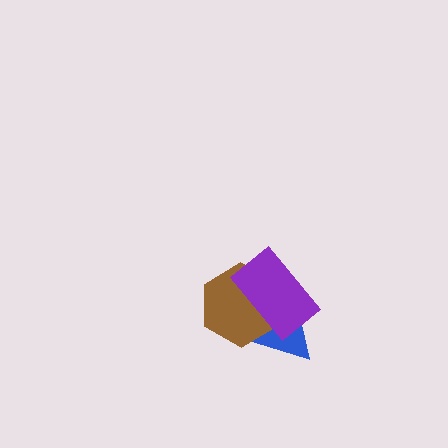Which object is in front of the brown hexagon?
The purple rectangle is in front of the brown hexagon.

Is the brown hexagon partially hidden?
Yes, it is partially covered by another shape.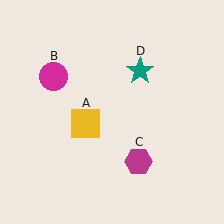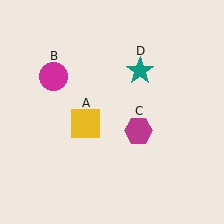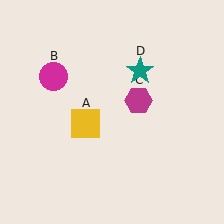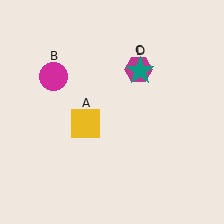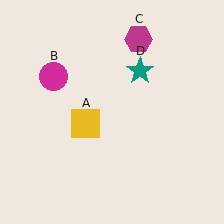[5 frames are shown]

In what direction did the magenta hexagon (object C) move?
The magenta hexagon (object C) moved up.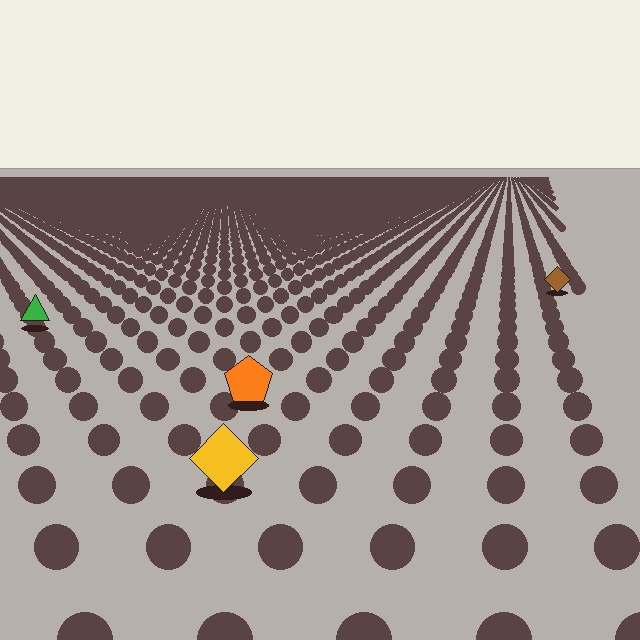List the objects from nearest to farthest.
From nearest to farthest: the yellow diamond, the orange pentagon, the green triangle, the brown diamond.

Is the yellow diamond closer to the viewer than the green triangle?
Yes. The yellow diamond is closer — you can tell from the texture gradient: the ground texture is coarser near it.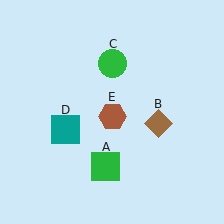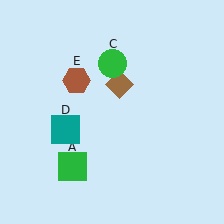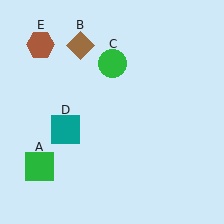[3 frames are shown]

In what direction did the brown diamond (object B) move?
The brown diamond (object B) moved up and to the left.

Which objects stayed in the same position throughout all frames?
Green circle (object C) and teal square (object D) remained stationary.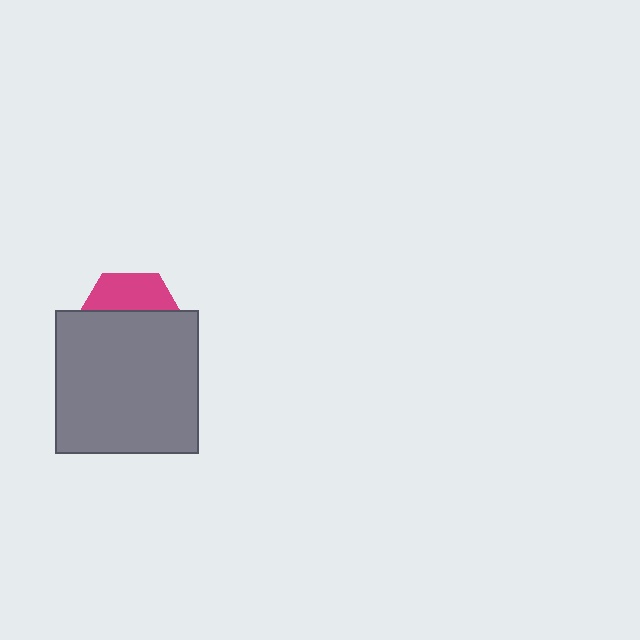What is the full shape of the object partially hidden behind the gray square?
The partially hidden object is a magenta hexagon.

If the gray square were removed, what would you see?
You would see the complete magenta hexagon.